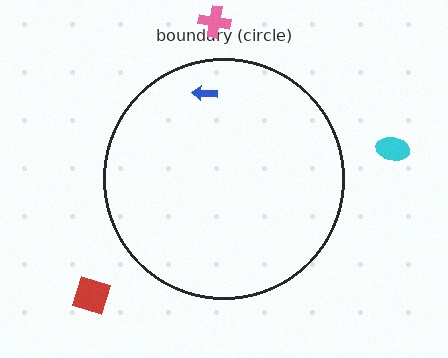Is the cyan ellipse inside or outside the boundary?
Outside.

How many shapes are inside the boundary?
1 inside, 3 outside.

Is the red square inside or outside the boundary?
Outside.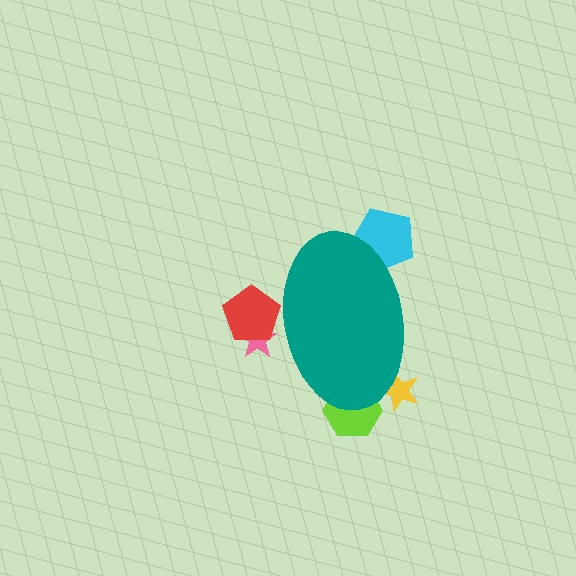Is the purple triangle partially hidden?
Yes, the purple triangle is partially hidden behind the teal ellipse.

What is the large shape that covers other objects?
A teal ellipse.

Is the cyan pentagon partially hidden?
Yes, the cyan pentagon is partially hidden behind the teal ellipse.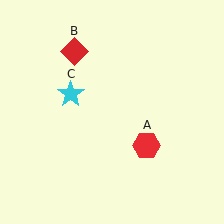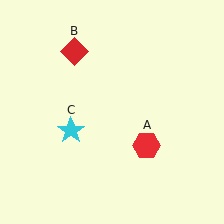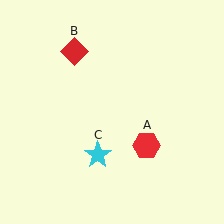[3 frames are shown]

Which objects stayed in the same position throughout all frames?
Red hexagon (object A) and red diamond (object B) remained stationary.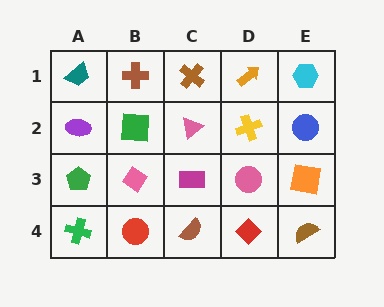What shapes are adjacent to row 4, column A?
A green pentagon (row 3, column A), a red circle (row 4, column B).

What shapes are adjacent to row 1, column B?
A green square (row 2, column B), a teal trapezoid (row 1, column A), a brown cross (row 1, column C).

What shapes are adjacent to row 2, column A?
A teal trapezoid (row 1, column A), a green pentagon (row 3, column A), a green square (row 2, column B).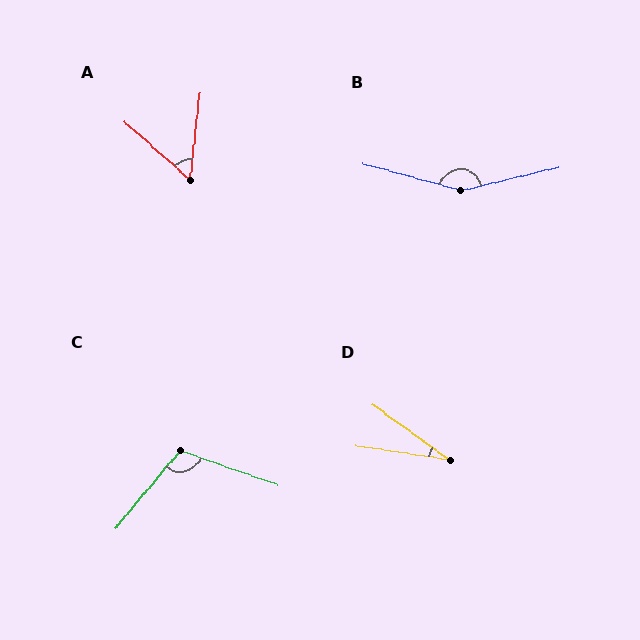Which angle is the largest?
B, at approximately 151 degrees.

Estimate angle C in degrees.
Approximately 111 degrees.